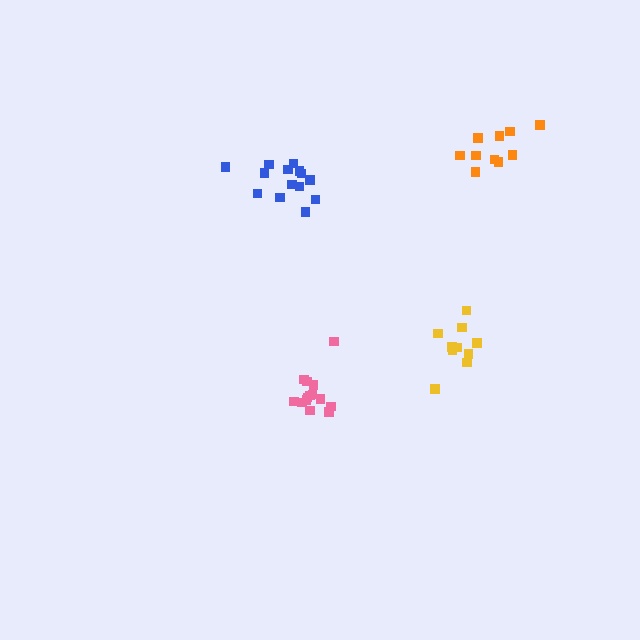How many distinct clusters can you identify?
There are 4 distinct clusters.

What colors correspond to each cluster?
The clusters are colored: orange, pink, blue, yellow.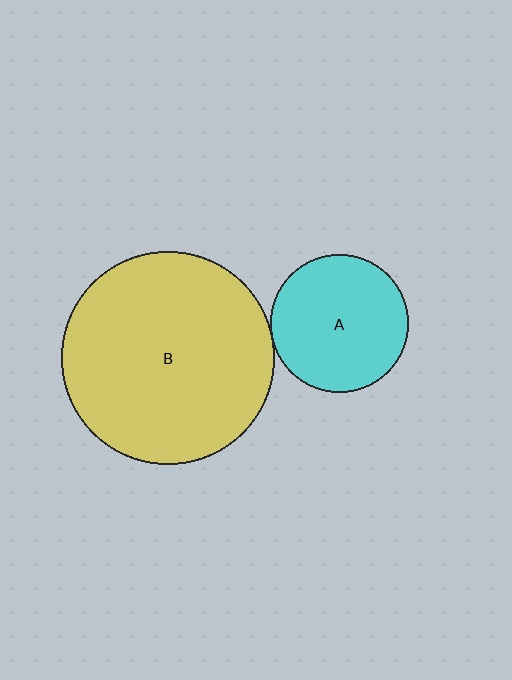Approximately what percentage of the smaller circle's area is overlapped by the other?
Approximately 5%.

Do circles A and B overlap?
Yes.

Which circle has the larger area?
Circle B (yellow).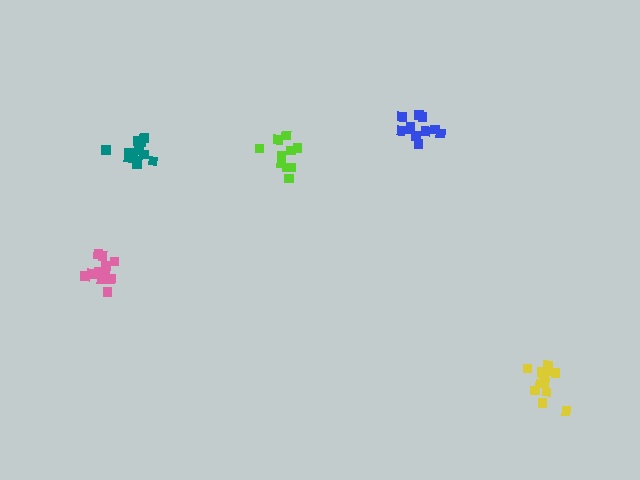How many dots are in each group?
Group 1: 11 dots, Group 2: 10 dots, Group 3: 15 dots, Group 4: 11 dots, Group 5: 13 dots (60 total).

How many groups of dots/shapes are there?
There are 5 groups.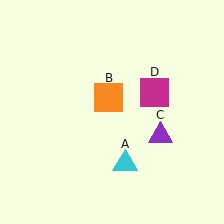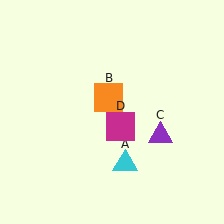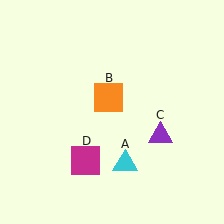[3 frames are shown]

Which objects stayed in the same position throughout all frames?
Cyan triangle (object A) and orange square (object B) and purple triangle (object C) remained stationary.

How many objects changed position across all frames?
1 object changed position: magenta square (object D).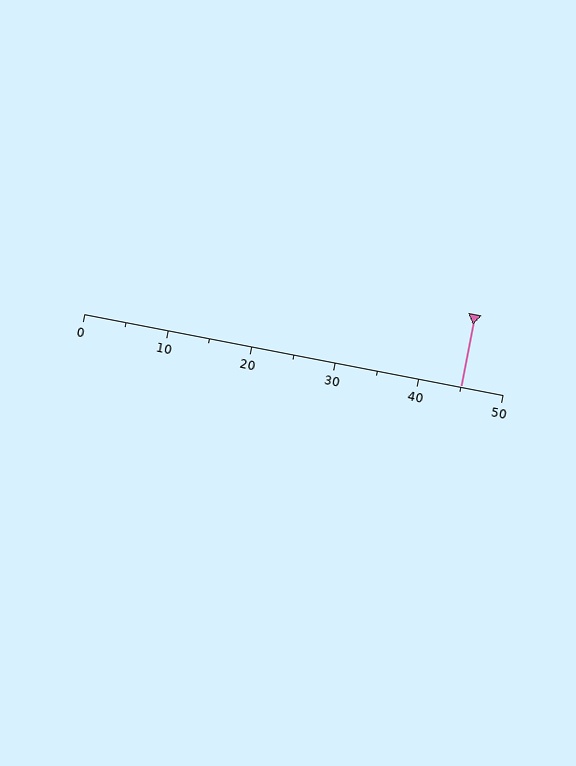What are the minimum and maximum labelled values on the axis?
The axis runs from 0 to 50.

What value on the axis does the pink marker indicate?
The marker indicates approximately 45.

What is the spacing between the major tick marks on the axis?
The major ticks are spaced 10 apart.